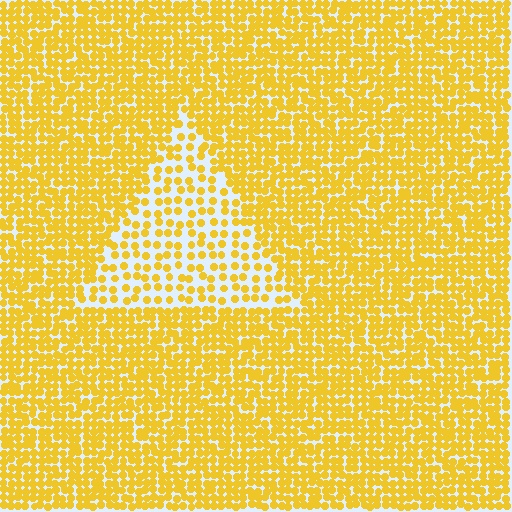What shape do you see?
I see a triangle.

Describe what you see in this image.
The image contains small yellow elements arranged at two different densities. A triangle-shaped region is visible where the elements are less densely packed than the surrounding area.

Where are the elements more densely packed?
The elements are more densely packed outside the triangle boundary.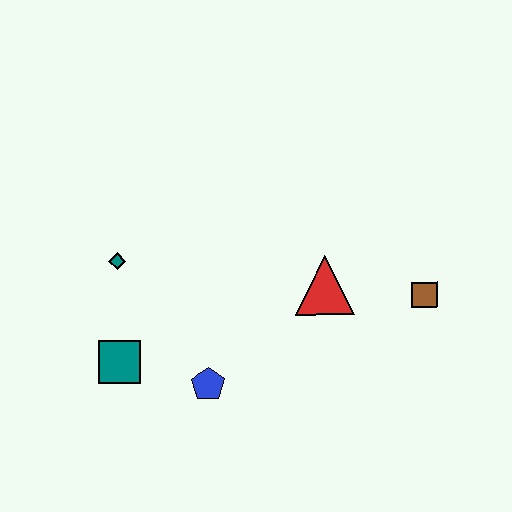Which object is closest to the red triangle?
The brown square is closest to the red triangle.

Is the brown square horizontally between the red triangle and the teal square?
No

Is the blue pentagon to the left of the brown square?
Yes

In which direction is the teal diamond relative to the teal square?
The teal diamond is above the teal square.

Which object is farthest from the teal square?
The brown square is farthest from the teal square.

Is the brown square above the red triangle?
No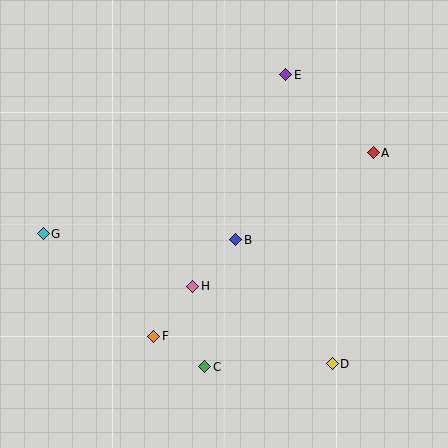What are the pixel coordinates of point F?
Point F is at (154, 336).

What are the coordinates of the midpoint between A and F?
The midpoint between A and F is at (263, 244).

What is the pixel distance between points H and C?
The distance between H and C is 81 pixels.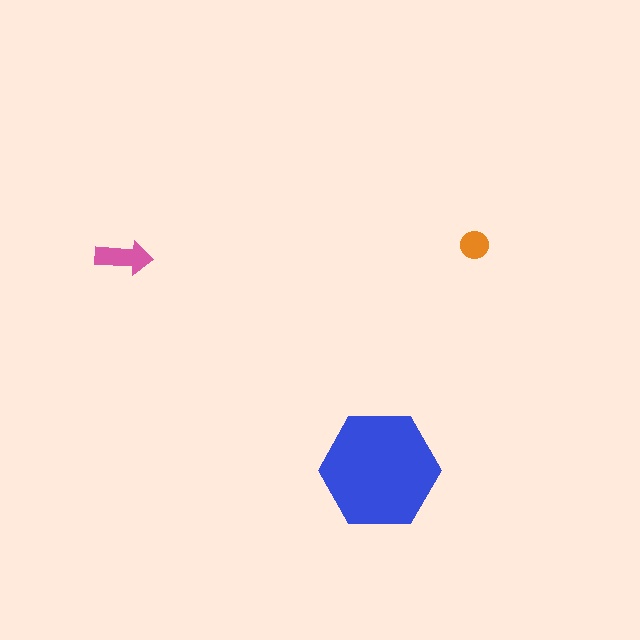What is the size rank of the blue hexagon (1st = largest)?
1st.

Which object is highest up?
The orange circle is topmost.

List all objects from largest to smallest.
The blue hexagon, the pink arrow, the orange circle.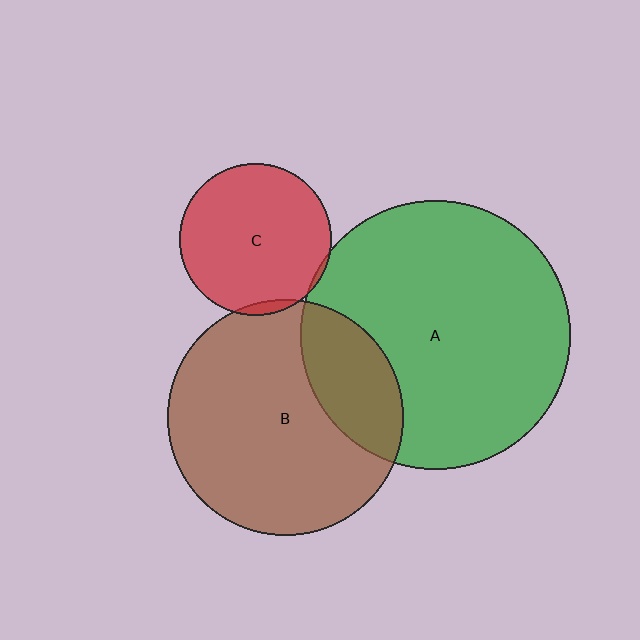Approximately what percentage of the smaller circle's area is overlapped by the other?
Approximately 5%.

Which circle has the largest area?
Circle A (green).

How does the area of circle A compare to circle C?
Approximately 3.1 times.